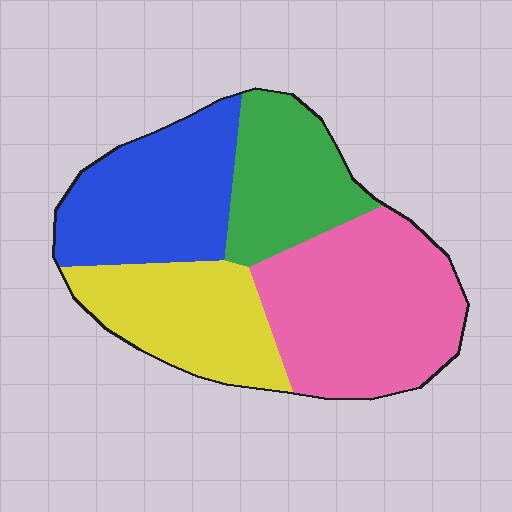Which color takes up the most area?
Pink, at roughly 35%.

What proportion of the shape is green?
Green takes up about one fifth (1/5) of the shape.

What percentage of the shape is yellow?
Yellow takes up about one fifth (1/5) of the shape.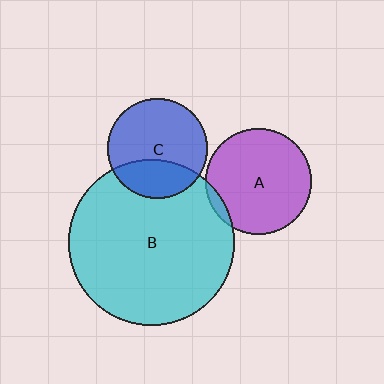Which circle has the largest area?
Circle B (cyan).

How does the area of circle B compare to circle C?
Approximately 2.8 times.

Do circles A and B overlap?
Yes.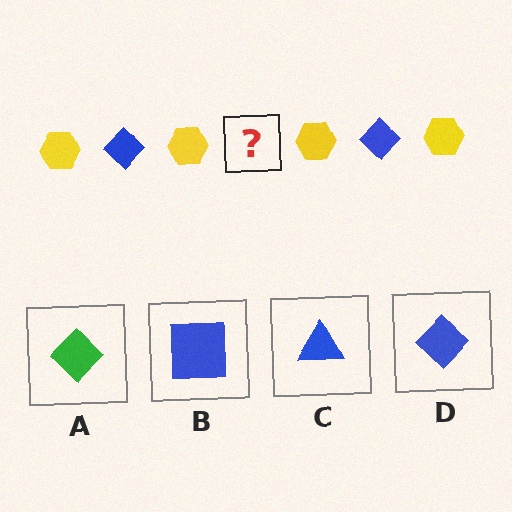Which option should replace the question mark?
Option D.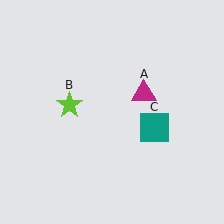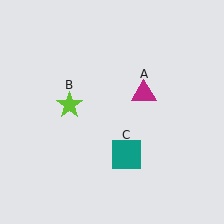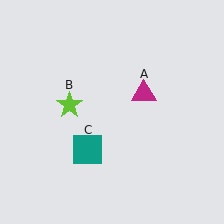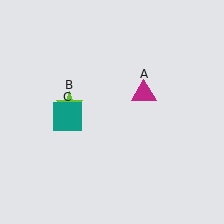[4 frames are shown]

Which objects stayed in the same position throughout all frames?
Magenta triangle (object A) and lime star (object B) remained stationary.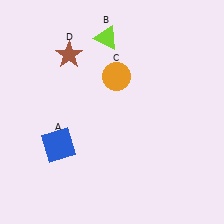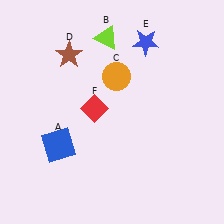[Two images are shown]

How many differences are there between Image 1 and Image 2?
There are 2 differences between the two images.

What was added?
A blue star (E), a red diamond (F) were added in Image 2.